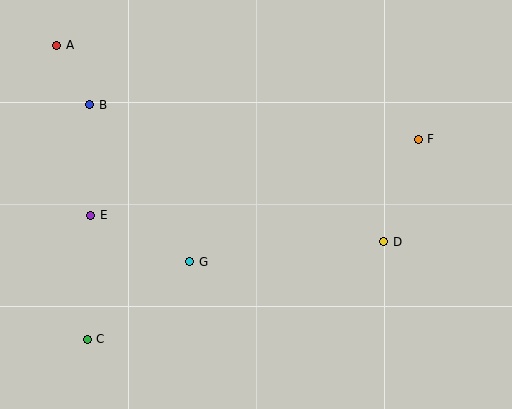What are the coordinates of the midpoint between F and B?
The midpoint between F and B is at (254, 122).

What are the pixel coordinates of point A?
Point A is at (57, 45).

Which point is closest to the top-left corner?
Point A is closest to the top-left corner.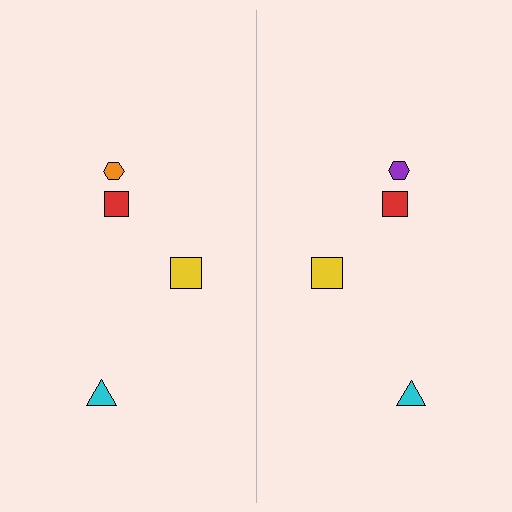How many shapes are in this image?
There are 8 shapes in this image.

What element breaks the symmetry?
The purple hexagon on the right side breaks the symmetry — its mirror counterpart is orange.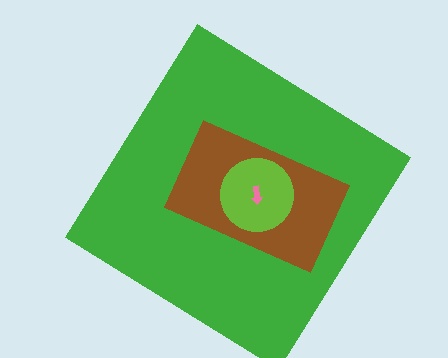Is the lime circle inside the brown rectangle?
Yes.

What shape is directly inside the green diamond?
The brown rectangle.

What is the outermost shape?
The green diamond.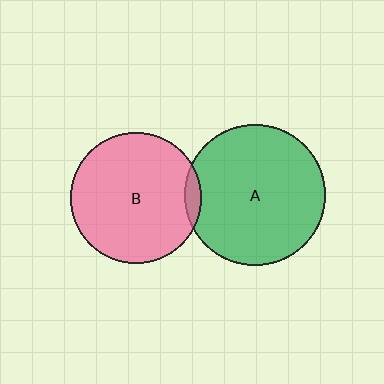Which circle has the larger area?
Circle A (green).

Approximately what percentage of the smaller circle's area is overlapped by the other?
Approximately 5%.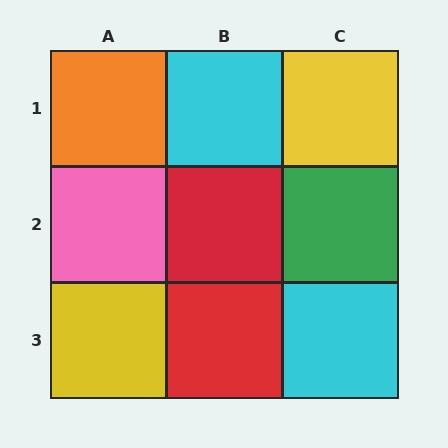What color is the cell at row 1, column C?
Yellow.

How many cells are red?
2 cells are red.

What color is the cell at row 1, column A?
Orange.